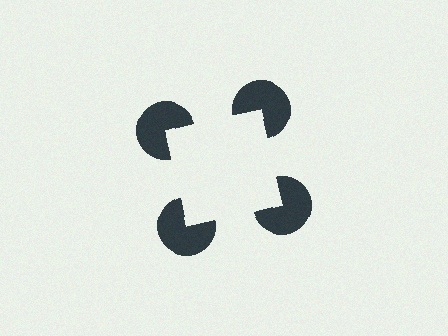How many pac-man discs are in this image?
There are 4 — one at each vertex of the illusory square.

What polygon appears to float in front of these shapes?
An illusory square — its edges are inferred from the aligned wedge cuts in the pac-man discs, not physically drawn.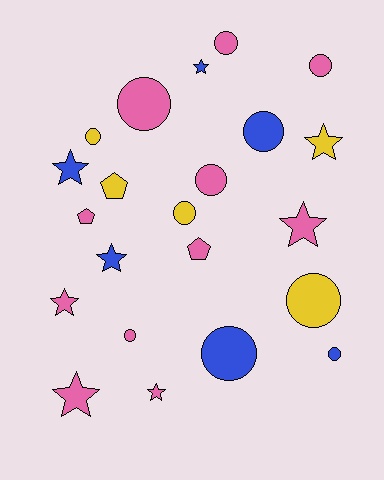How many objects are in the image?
There are 22 objects.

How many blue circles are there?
There are 3 blue circles.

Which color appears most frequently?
Pink, with 11 objects.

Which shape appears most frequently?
Circle, with 11 objects.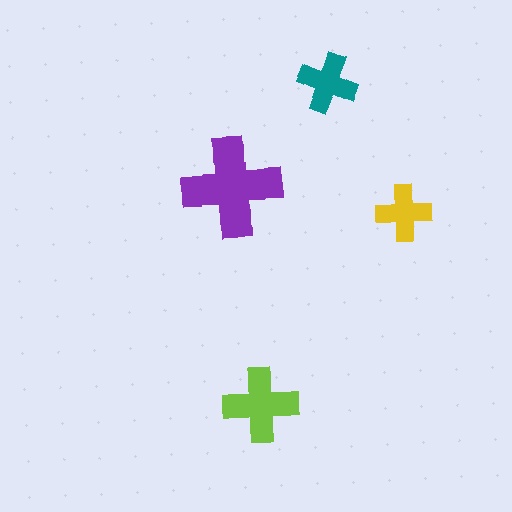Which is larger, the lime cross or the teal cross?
The lime one.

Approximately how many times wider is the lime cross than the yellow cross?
About 1.5 times wider.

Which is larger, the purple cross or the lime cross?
The purple one.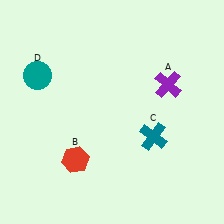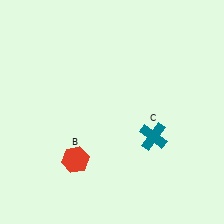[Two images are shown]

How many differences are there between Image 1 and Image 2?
There are 2 differences between the two images.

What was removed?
The purple cross (A), the teal circle (D) were removed in Image 2.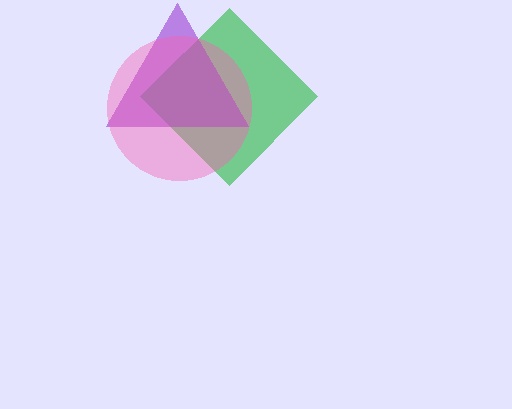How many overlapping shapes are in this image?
There are 3 overlapping shapes in the image.